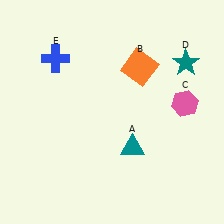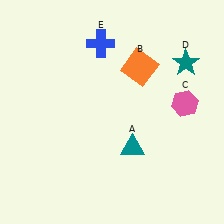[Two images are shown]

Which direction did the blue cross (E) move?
The blue cross (E) moved right.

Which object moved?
The blue cross (E) moved right.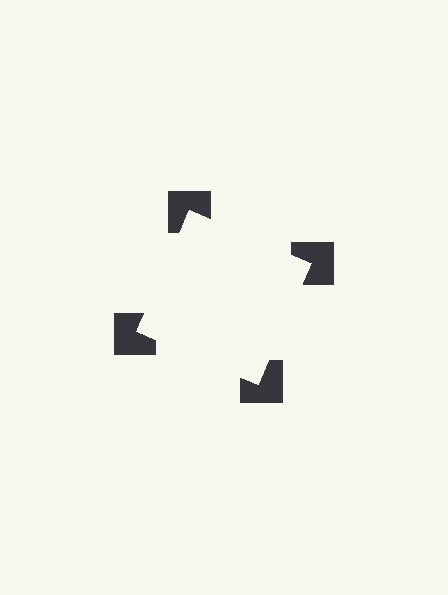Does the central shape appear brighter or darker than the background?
It typically appears slightly brighter than the background, even though no actual brightness change is drawn.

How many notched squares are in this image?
There are 4 — one at each vertex of the illusory square.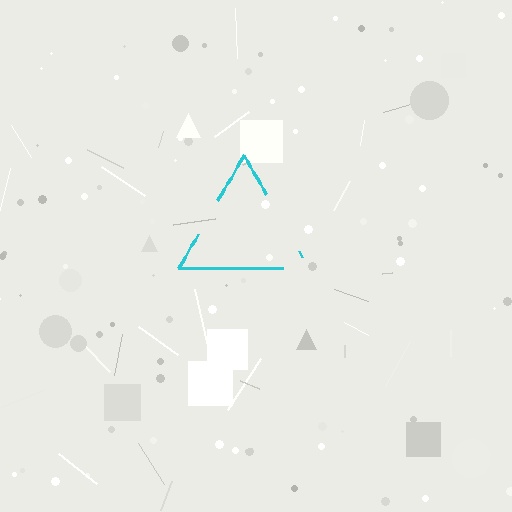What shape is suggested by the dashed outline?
The dashed outline suggests a triangle.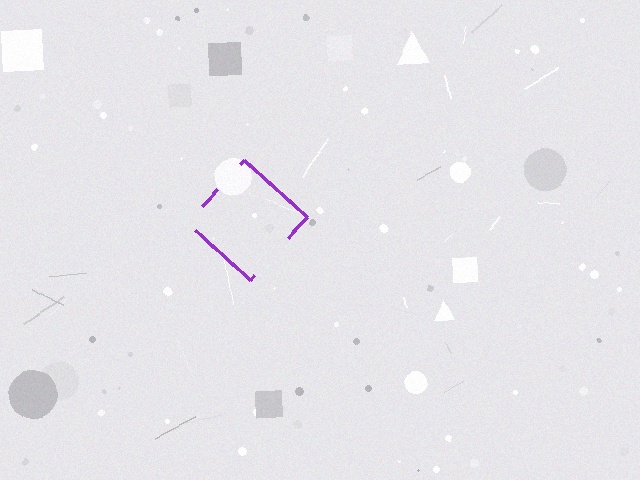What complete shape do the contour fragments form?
The contour fragments form a diamond.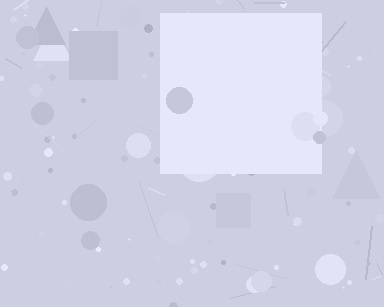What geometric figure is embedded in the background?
A square is embedded in the background.